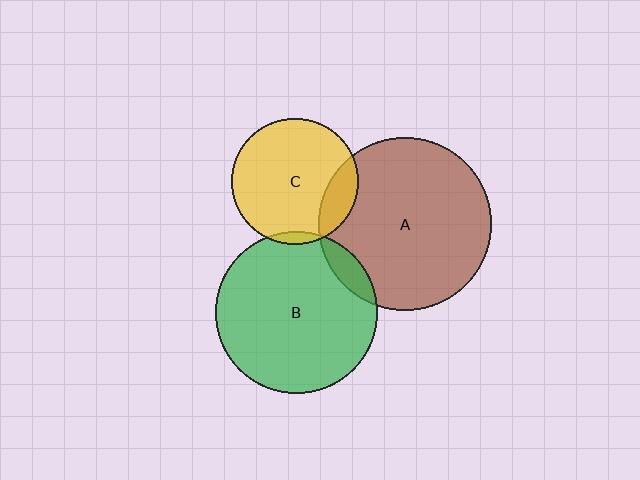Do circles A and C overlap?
Yes.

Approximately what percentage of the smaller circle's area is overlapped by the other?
Approximately 15%.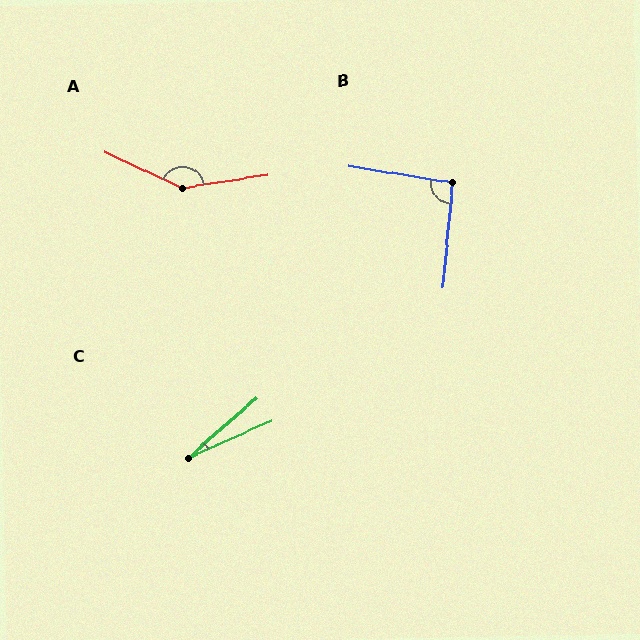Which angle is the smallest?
C, at approximately 17 degrees.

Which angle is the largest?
A, at approximately 147 degrees.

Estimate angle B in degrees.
Approximately 94 degrees.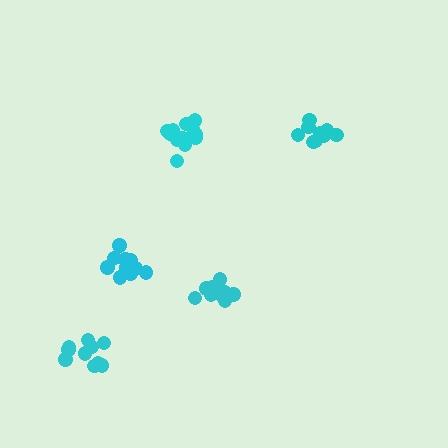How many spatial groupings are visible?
There are 5 spatial groupings.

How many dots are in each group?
Group 1: 10 dots, Group 2: 9 dots, Group 3: 13 dots, Group 4: 11 dots, Group 5: 10 dots (53 total).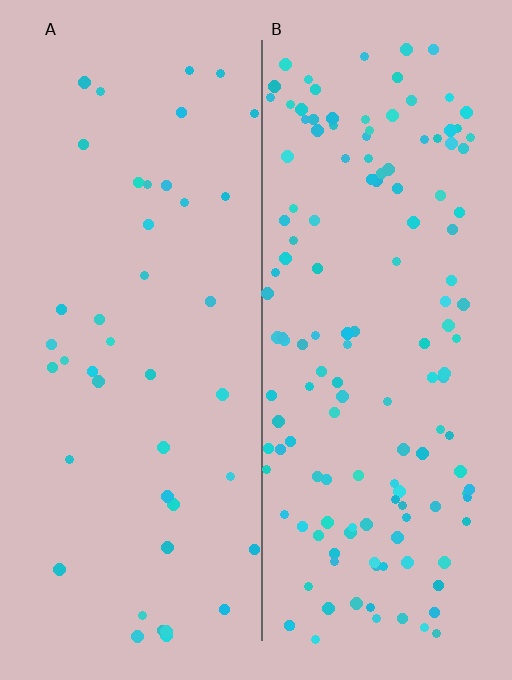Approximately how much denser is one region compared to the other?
Approximately 3.4× — region B over region A.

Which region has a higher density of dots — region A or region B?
B (the right).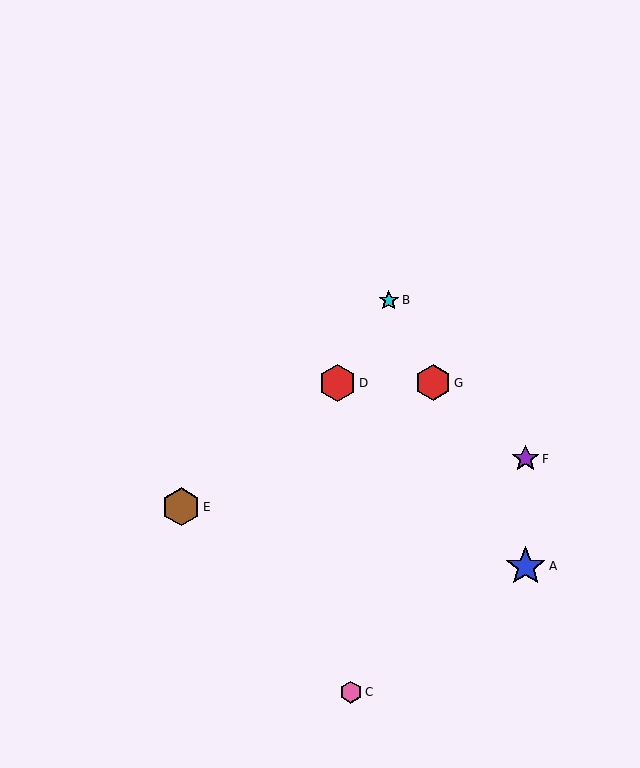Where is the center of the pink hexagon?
The center of the pink hexagon is at (351, 692).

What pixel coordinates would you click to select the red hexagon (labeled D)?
Click at (337, 383) to select the red hexagon D.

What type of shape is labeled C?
Shape C is a pink hexagon.